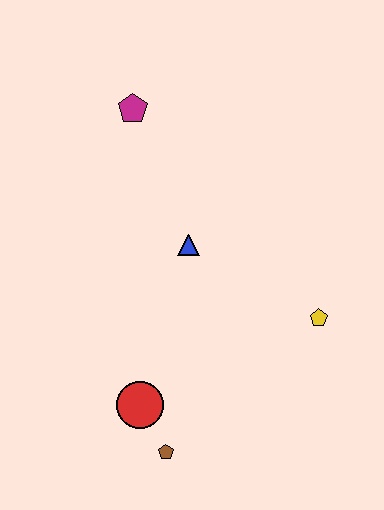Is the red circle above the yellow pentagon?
No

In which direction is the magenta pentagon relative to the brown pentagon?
The magenta pentagon is above the brown pentagon.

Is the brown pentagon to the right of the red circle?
Yes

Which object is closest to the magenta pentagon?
The blue triangle is closest to the magenta pentagon.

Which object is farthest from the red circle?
The magenta pentagon is farthest from the red circle.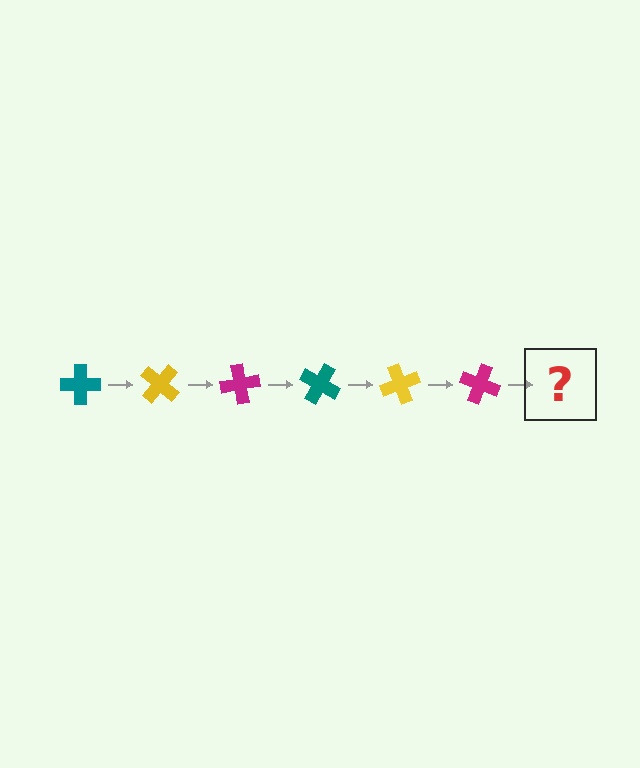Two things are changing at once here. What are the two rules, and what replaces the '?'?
The two rules are that it rotates 40 degrees each step and the color cycles through teal, yellow, and magenta. The '?' should be a teal cross, rotated 240 degrees from the start.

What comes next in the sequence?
The next element should be a teal cross, rotated 240 degrees from the start.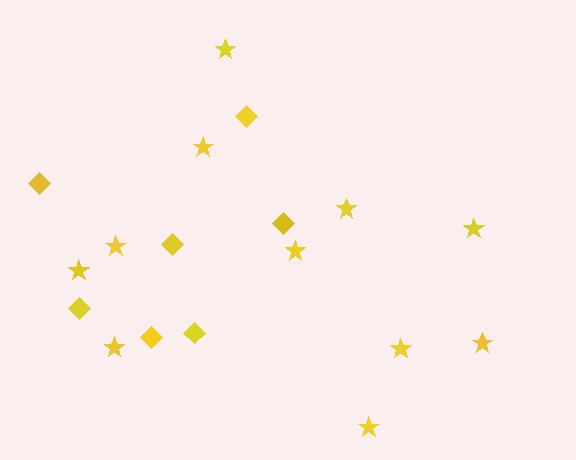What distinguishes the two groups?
There are 2 groups: one group of diamonds (7) and one group of stars (11).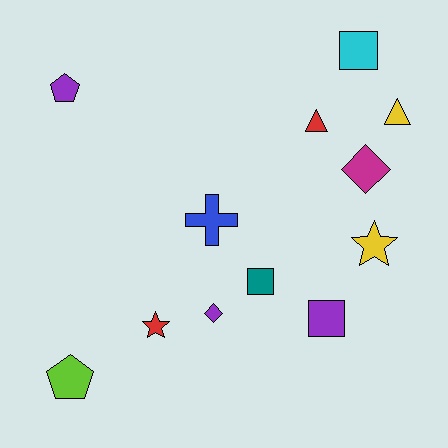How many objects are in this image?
There are 12 objects.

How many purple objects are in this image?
There are 3 purple objects.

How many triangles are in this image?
There are 2 triangles.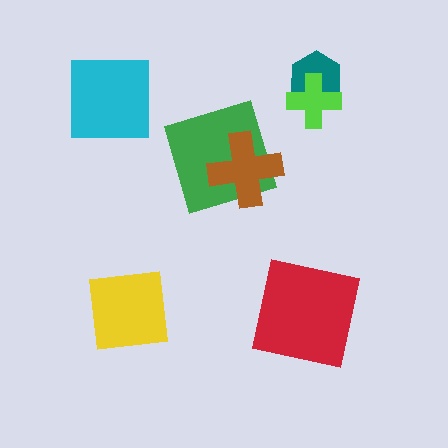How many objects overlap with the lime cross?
1 object overlaps with the lime cross.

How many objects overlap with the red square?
0 objects overlap with the red square.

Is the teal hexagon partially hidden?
Yes, it is partially covered by another shape.